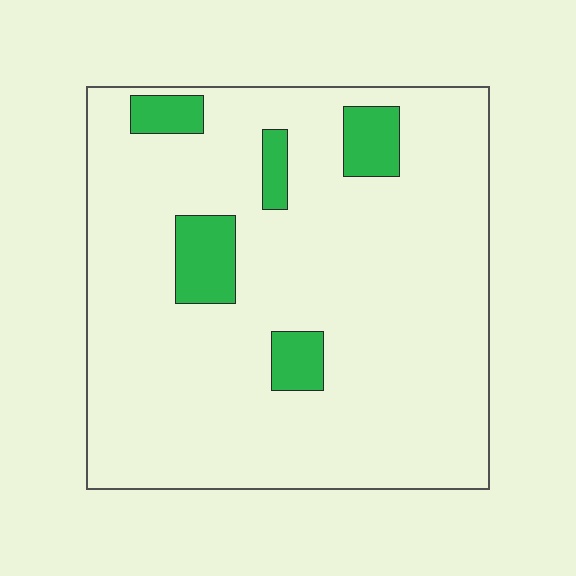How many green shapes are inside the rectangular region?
5.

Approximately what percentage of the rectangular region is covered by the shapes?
Approximately 10%.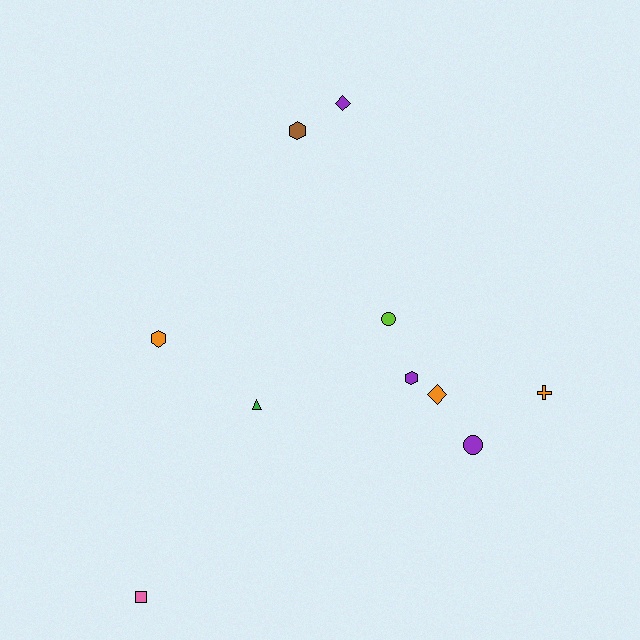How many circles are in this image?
There are 2 circles.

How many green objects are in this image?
There is 1 green object.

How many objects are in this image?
There are 10 objects.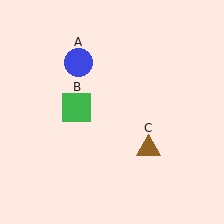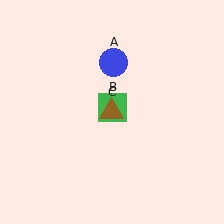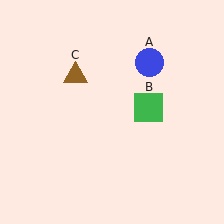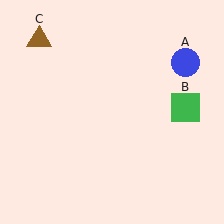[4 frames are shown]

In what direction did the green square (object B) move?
The green square (object B) moved right.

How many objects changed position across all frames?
3 objects changed position: blue circle (object A), green square (object B), brown triangle (object C).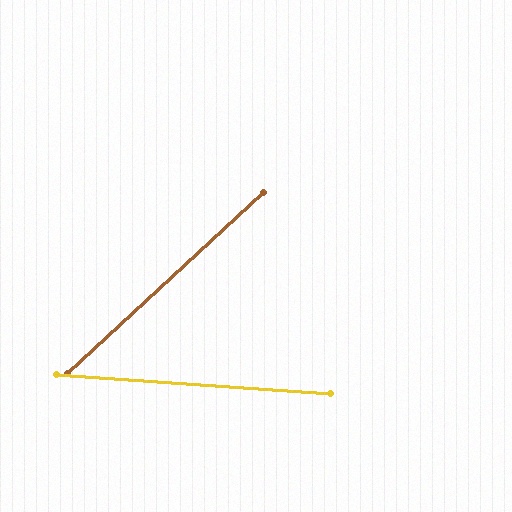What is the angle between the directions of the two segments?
Approximately 47 degrees.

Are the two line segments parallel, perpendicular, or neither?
Neither parallel nor perpendicular — they differ by about 47°.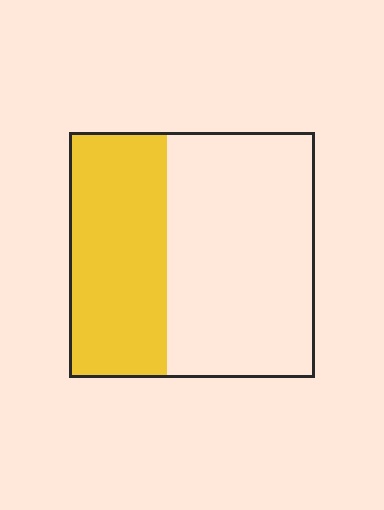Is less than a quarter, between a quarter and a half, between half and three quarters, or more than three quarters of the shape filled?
Between a quarter and a half.